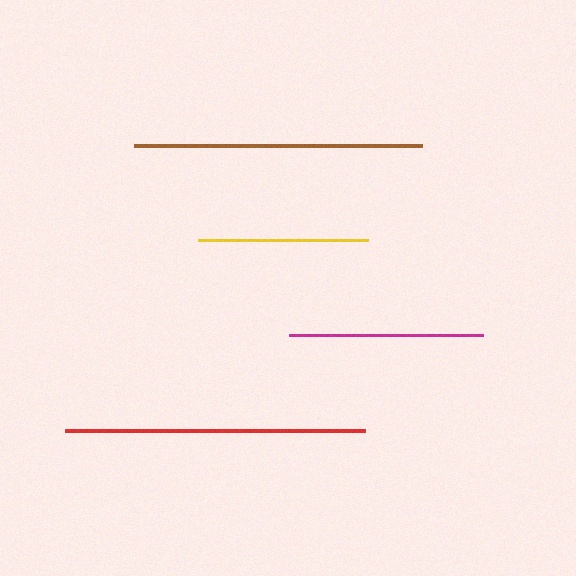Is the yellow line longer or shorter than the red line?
The red line is longer than the yellow line.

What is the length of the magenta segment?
The magenta segment is approximately 194 pixels long.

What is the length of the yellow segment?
The yellow segment is approximately 171 pixels long.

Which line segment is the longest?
The red line is the longest at approximately 300 pixels.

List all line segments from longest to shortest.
From longest to shortest: red, brown, magenta, yellow.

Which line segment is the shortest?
The yellow line is the shortest at approximately 171 pixels.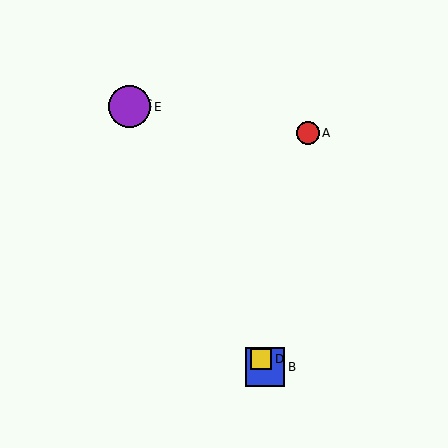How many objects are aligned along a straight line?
4 objects (B, C, D, E) are aligned along a straight line.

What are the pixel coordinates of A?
Object A is at (308, 133).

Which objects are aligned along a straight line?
Objects B, C, D, E are aligned along a straight line.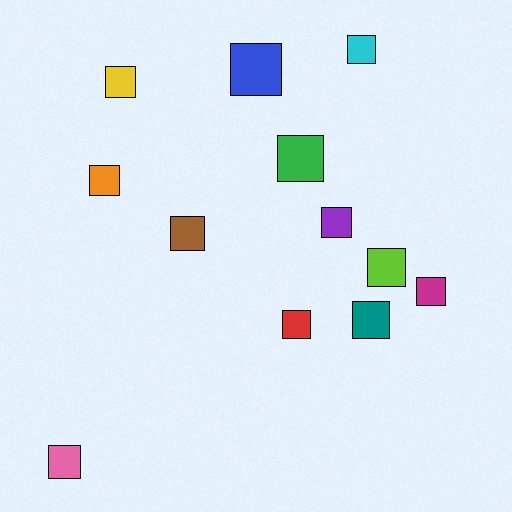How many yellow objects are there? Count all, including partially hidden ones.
There is 1 yellow object.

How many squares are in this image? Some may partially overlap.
There are 12 squares.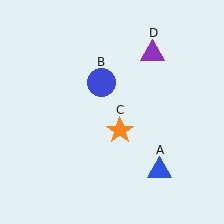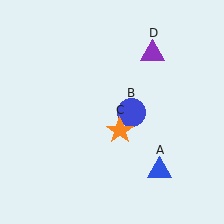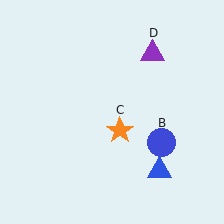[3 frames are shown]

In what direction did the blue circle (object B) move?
The blue circle (object B) moved down and to the right.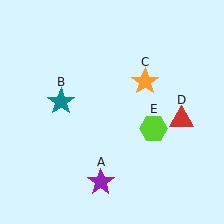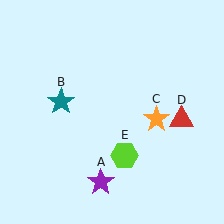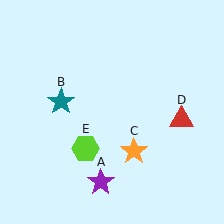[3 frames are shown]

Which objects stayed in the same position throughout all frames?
Purple star (object A) and teal star (object B) and red triangle (object D) remained stationary.